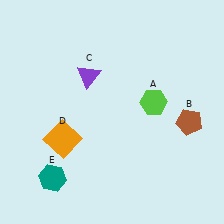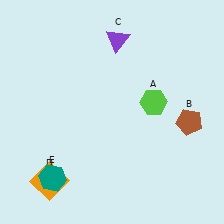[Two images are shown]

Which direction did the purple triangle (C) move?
The purple triangle (C) moved up.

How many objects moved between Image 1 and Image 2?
2 objects moved between the two images.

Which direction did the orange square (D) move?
The orange square (D) moved down.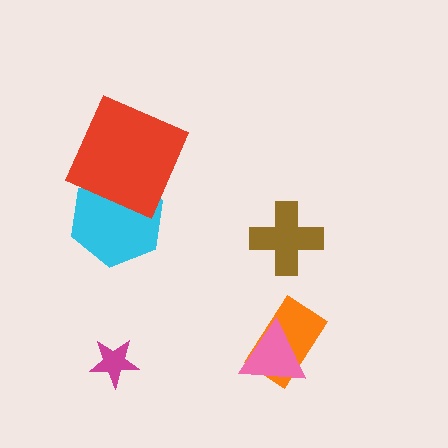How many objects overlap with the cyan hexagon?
1 object overlaps with the cyan hexagon.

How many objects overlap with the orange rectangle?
1 object overlaps with the orange rectangle.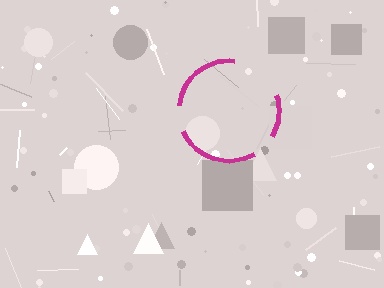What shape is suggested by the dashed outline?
The dashed outline suggests a circle.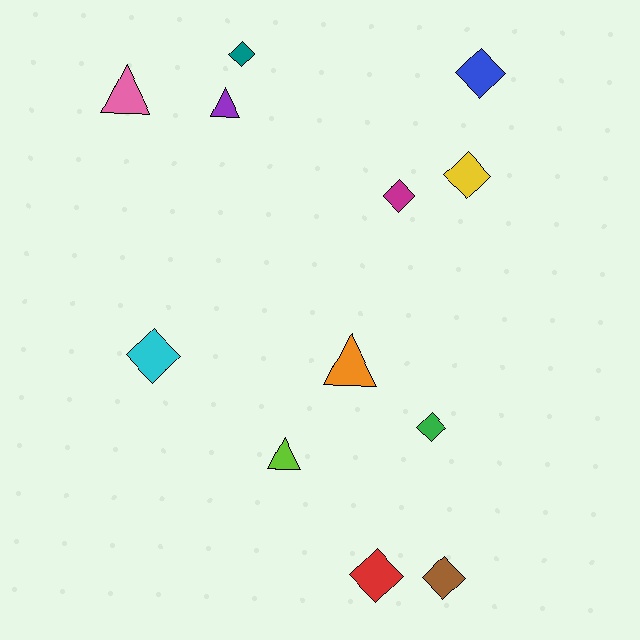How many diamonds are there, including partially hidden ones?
There are 8 diamonds.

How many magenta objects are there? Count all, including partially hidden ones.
There is 1 magenta object.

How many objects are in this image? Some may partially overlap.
There are 12 objects.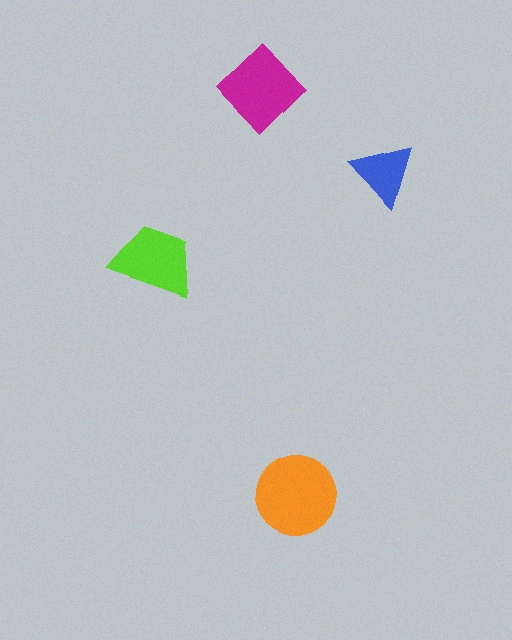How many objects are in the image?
There are 4 objects in the image.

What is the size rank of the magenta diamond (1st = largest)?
2nd.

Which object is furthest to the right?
The blue triangle is rightmost.